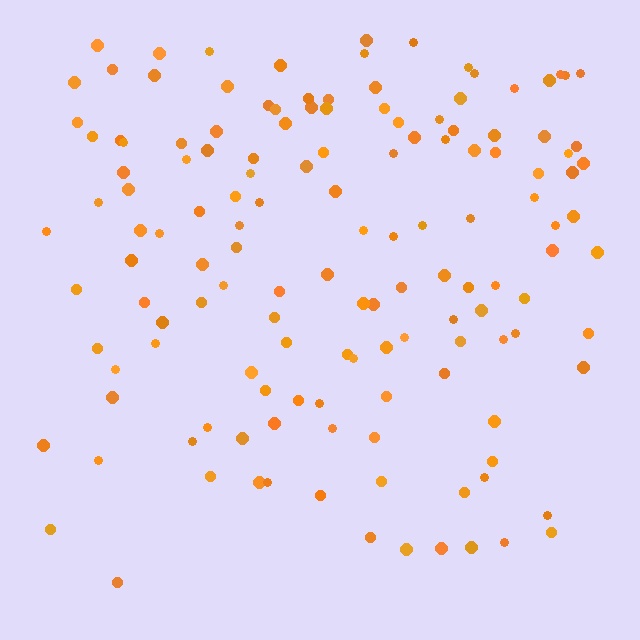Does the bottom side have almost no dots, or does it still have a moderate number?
Still a moderate number, just noticeably fewer than the top.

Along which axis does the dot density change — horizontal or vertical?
Vertical.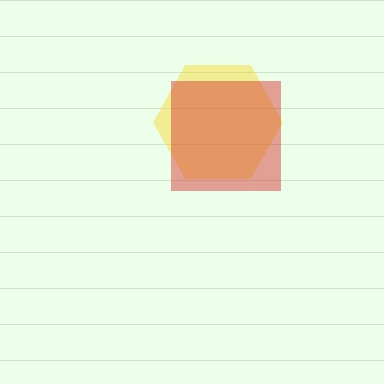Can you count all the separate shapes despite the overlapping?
Yes, there are 2 separate shapes.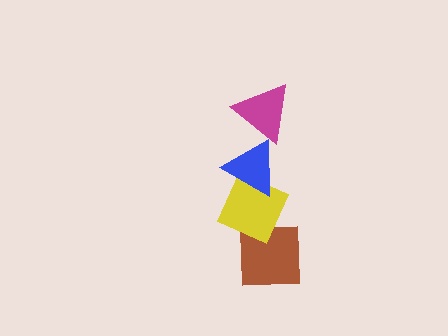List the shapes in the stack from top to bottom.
From top to bottom: the magenta triangle, the blue triangle, the yellow diamond, the brown square.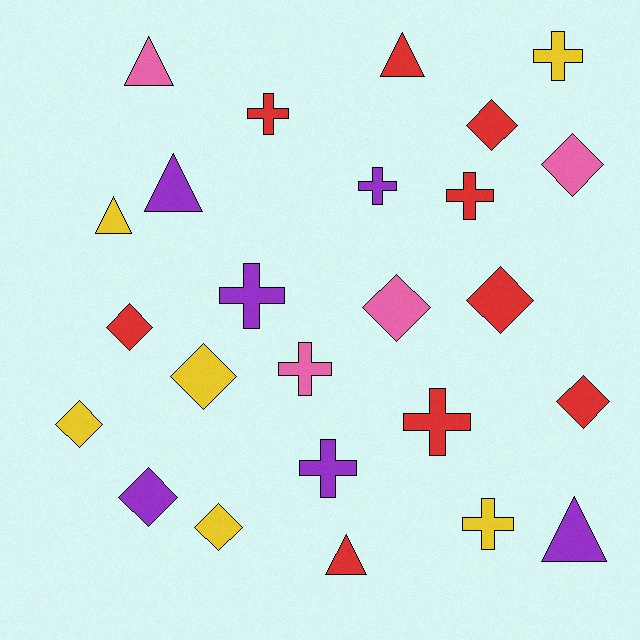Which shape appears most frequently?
Diamond, with 10 objects.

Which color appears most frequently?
Red, with 9 objects.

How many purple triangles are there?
There are 2 purple triangles.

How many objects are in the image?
There are 25 objects.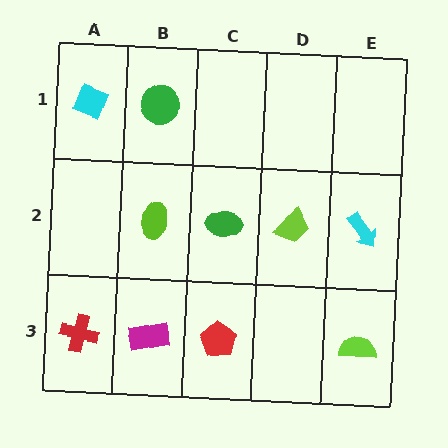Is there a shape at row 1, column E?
No, that cell is empty.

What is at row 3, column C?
A red pentagon.